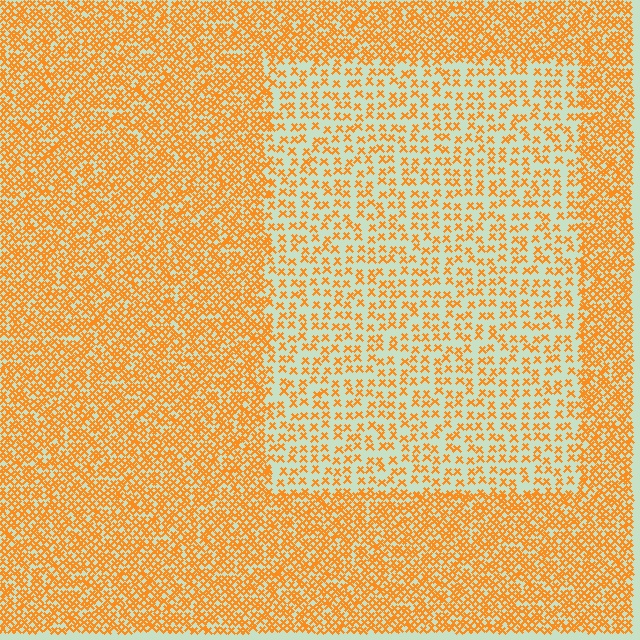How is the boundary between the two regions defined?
The boundary is defined by a change in element density (approximately 2.3x ratio). All elements are the same color, size, and shape.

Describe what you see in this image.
The image contains small orange elements arranged at two different densities. A rectangle-shaped region is visible where the elements are less densely packed than the surrounding area.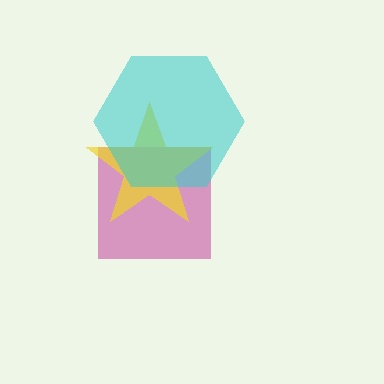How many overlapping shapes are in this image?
There are 3 overlapping shapes in the image.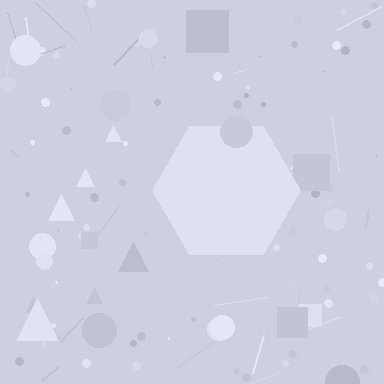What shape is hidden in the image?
A hexagon is hidden in the image.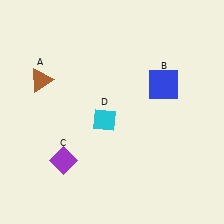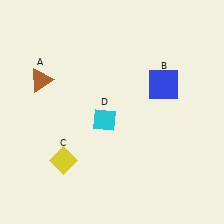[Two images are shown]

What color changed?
The diamond (C) changed from purple in Image 1 to yellow in Image 2.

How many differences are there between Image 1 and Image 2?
There is 1 difference between the two images.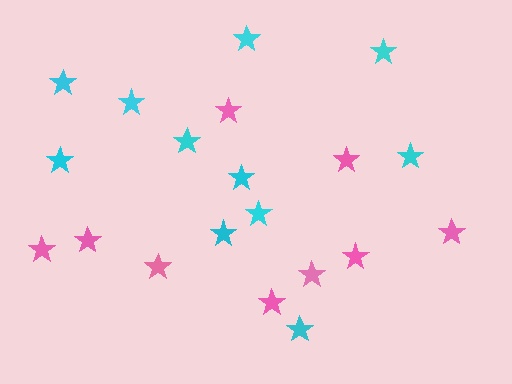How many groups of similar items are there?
There are 2 groups: one group of cyan stars (11) and one group of pink stars (9).